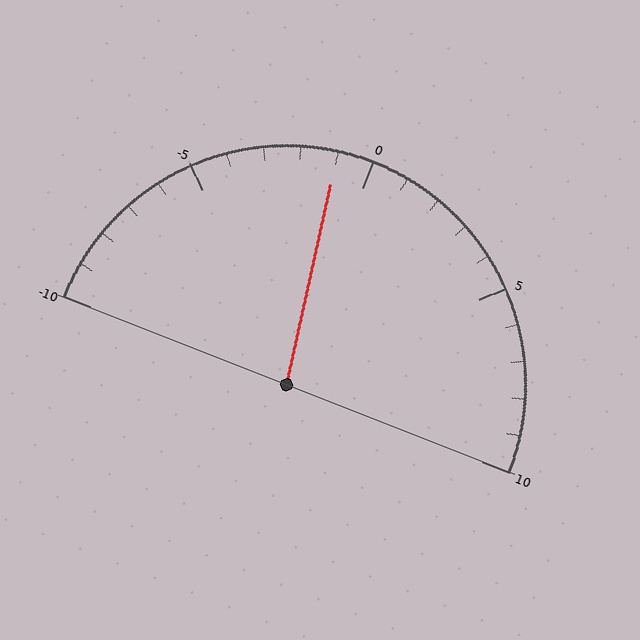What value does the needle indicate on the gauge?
The needle indicates approximately -1.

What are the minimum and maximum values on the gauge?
The gauge ranges from -10 to 10.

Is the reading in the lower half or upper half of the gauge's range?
The reading is in the lower half of the range (-10 to 10).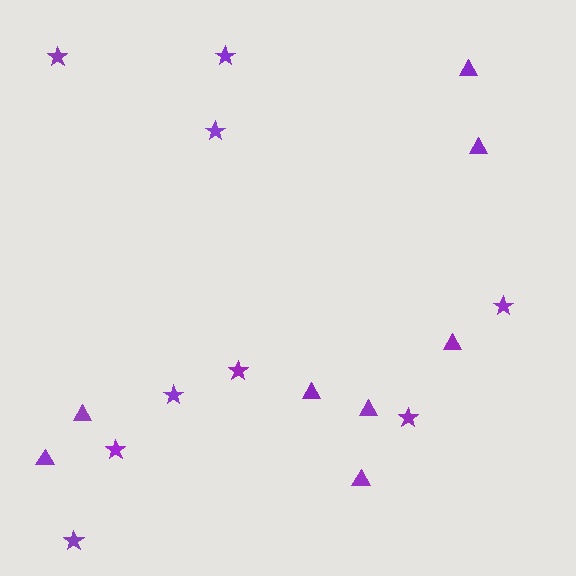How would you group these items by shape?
There are 2 groups: one group of triangles (8) and one group of stars (9).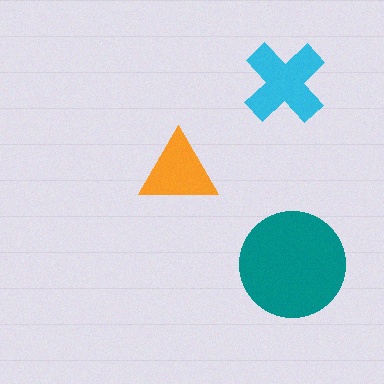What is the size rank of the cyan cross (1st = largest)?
2nd.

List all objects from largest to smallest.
The teal circle, the cyan cross, the orange triangle.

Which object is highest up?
The cyan cross is topmost.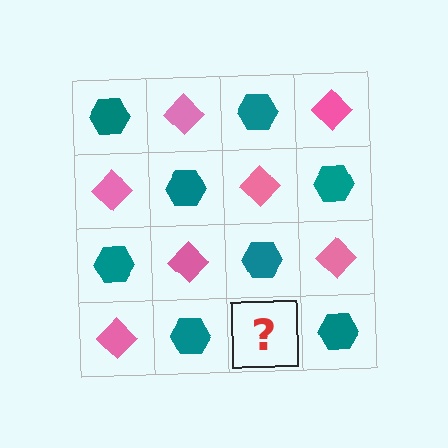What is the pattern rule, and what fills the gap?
The rule is that it alternates teal hexagon and pink diamond in a checkerboard pattern. The gap should be filled with a pink diamond.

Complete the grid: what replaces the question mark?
The question mark should be replaced with a pink diamond.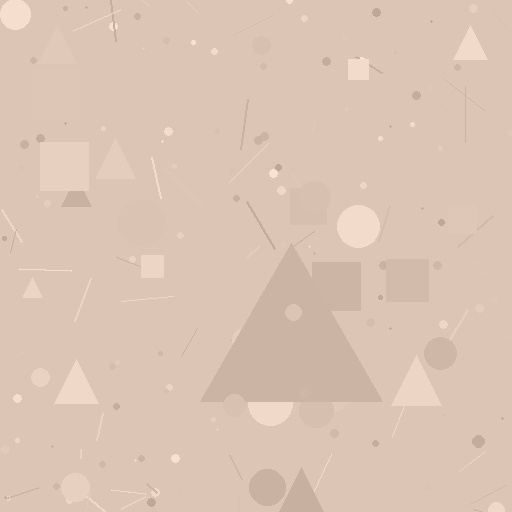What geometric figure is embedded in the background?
A triangle is embedded in the background.